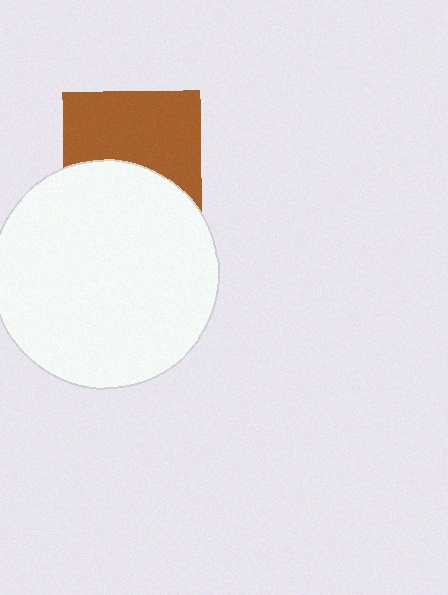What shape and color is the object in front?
The object in front is a white circle.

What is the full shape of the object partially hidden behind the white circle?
The partially hidden object is a brown square.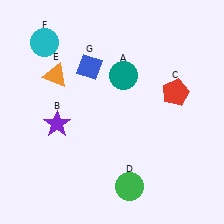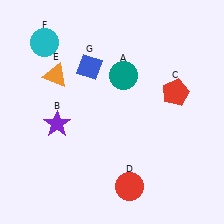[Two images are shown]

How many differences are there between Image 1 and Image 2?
There is 1 difference between the two images.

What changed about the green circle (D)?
In Image 1, D is green. In Image 2, it changed to red.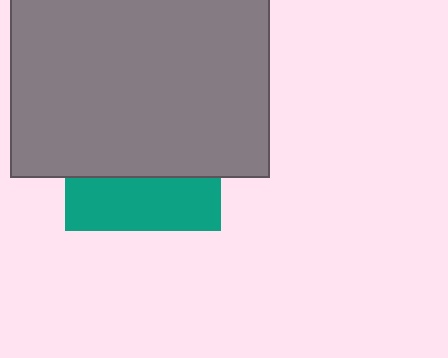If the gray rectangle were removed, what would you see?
You would see the complete teal square.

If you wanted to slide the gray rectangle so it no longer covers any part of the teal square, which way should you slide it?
Slide it up — that is the most direct way to separate the two shapes.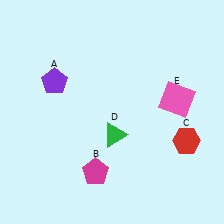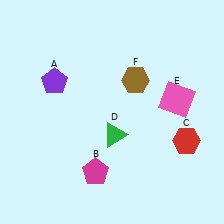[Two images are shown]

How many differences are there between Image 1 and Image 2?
There is 1 difference between the two images.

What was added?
A brown hexagon (F) was added in Image 2.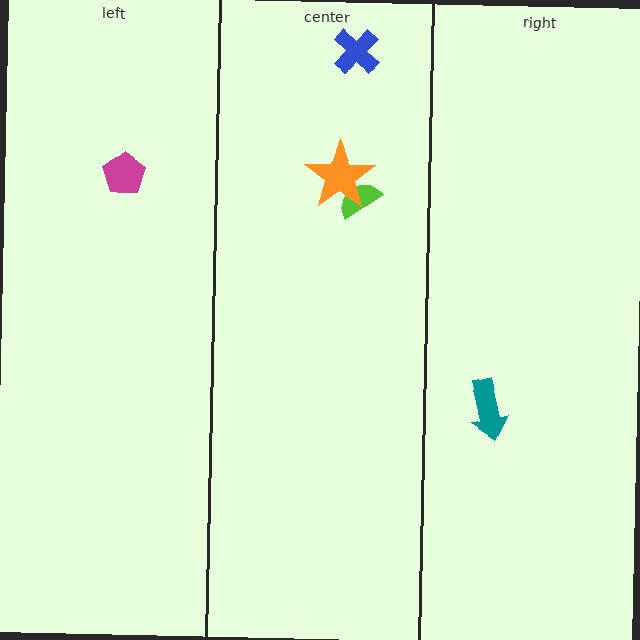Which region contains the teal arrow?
The right region.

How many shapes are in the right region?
1.